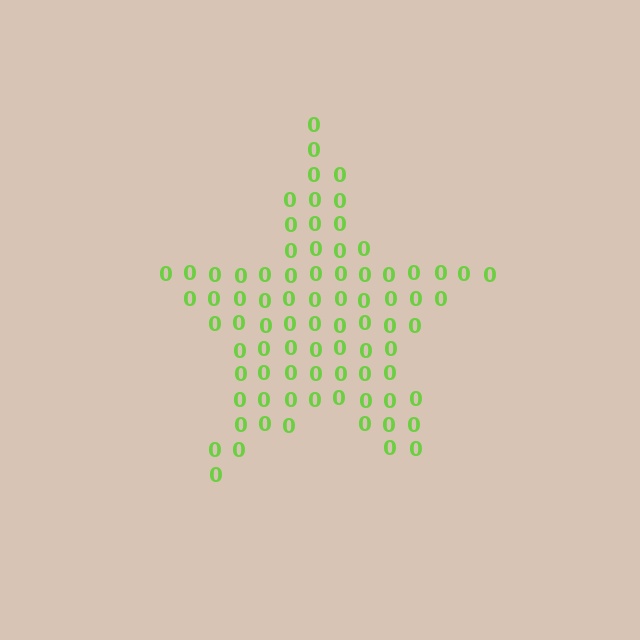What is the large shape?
The large shape is a star.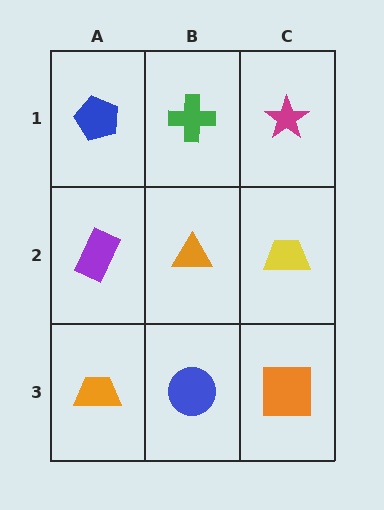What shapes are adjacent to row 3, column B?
An orange triangle (row 2, column B), an orange trapezoid (row 3, column A), an orange square (row 3, column C).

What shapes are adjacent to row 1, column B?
An orange triangle (row 2, column B), a blue pentagon (row 1, column A), a magenta star (row 1, column C).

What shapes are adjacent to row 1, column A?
A purple rectangle (row 2, column A), a green cross (row 1, column B).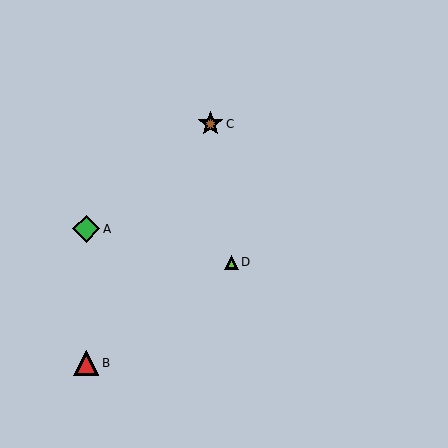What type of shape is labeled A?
Shape A is a green diamond.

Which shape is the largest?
The green diamond (labeled A) is the largest.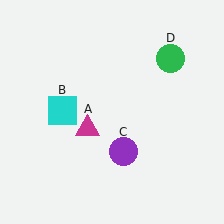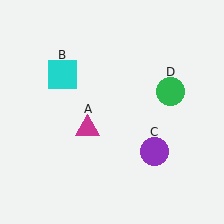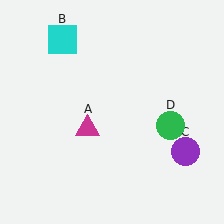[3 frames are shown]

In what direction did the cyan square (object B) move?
The cyan square (object B) moved up.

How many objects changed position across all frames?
3 objects changed position: cyan square (object B), purple circle (object C), green circle (object D).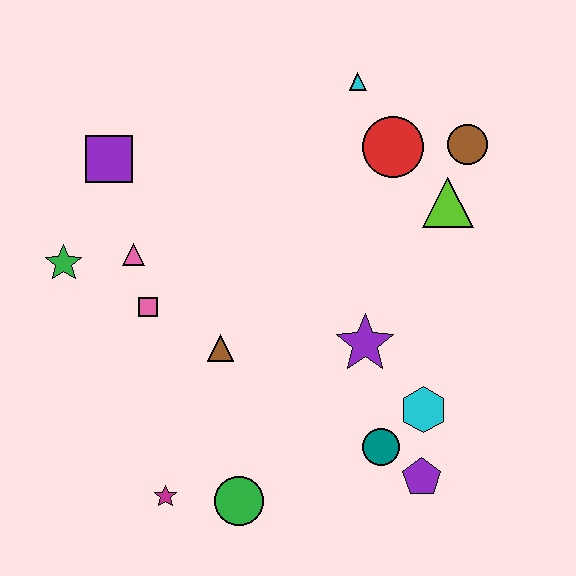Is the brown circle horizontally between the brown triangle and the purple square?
No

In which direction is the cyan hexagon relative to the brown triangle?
The cyan hexagon is to the right of the brown triangle.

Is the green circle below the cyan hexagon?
Yes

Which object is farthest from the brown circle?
The magenta star is farthest from the brown circle.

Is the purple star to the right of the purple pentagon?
No